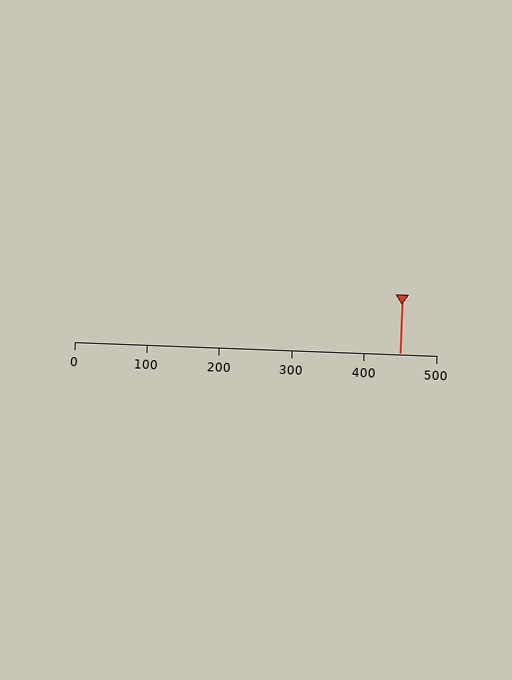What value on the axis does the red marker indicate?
The marker indicates approximately 450.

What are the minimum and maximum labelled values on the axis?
The axis runs from 0 to 500.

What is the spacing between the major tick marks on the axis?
The major ticks are spaced 100 apart.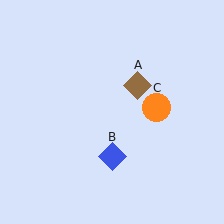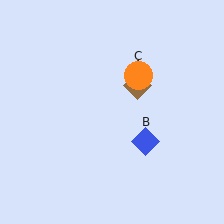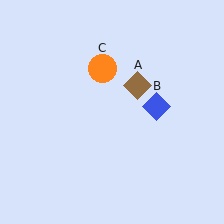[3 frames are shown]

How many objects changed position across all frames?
2 objects changed position: blue diamond (object B), orange circle (object C).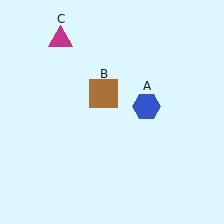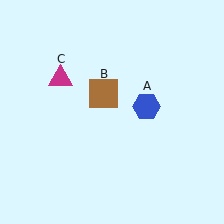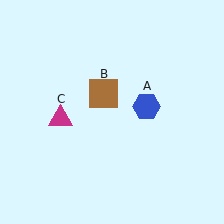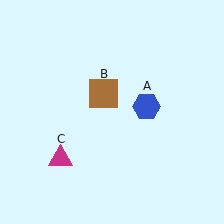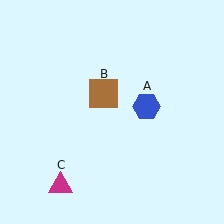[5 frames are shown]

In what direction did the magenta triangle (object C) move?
The magenta triangle (object C) moved down.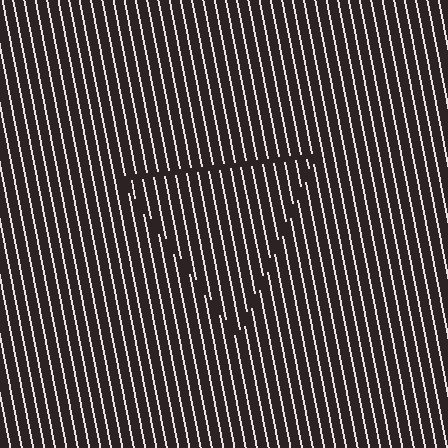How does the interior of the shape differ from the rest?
The interior of the shape contains the same grating, shifted by half a period — the contour is defined by the phase discontinuity where line-ends from the inner and outer gratings abut.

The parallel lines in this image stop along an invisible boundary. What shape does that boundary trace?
An illusory triangle. The interior of the shape contains the same grating, shifted by half a period — the contour is defined by the phase discontinuity where line-ends from the inner and outer gratings abut.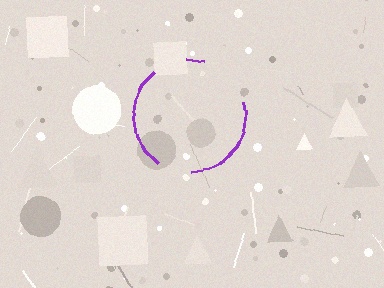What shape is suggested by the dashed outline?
The dashed outline suggests a circle.